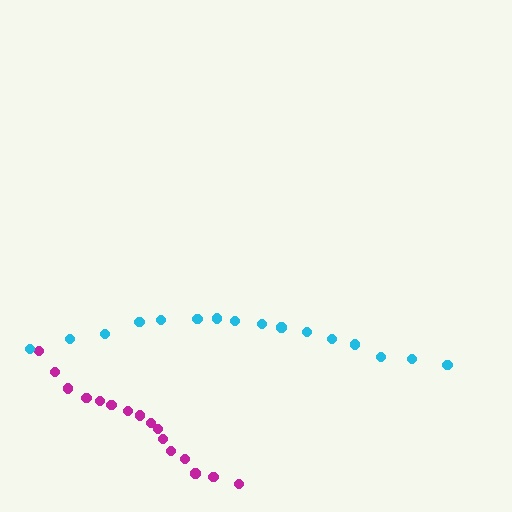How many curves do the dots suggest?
There are 2 distinct paths.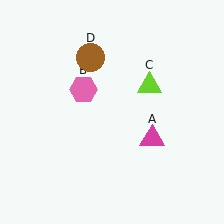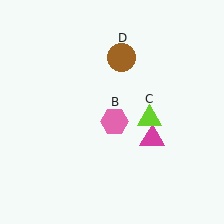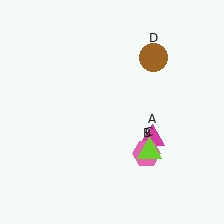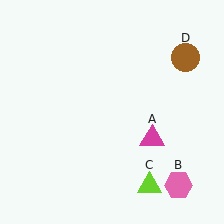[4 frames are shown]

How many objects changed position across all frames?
3 objects changed position: pink hexagon (object B), lime triangle (object C), brown circle (object D).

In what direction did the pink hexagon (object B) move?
The pink hexagon (object B) moved down and to the right.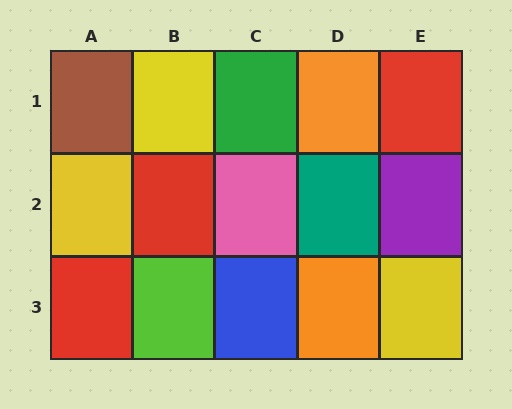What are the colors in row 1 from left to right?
Brown, yellow, green, orange, red.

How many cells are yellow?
3 cells are yellow.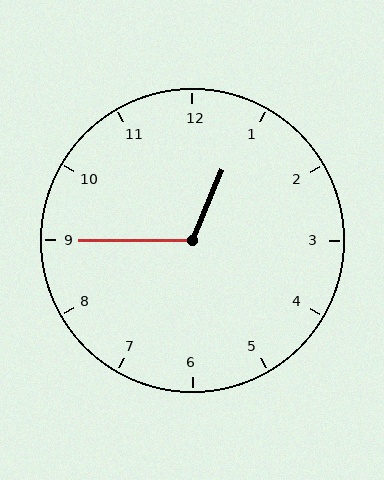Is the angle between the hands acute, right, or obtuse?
It is obtuse.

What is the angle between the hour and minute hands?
Approximately 112 degrees.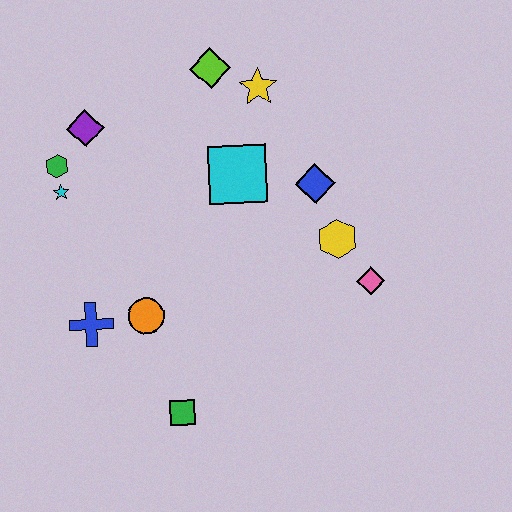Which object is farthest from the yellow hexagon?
The green hexagon is farthest from the yellow hexagon.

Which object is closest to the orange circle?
The blue cross is closest to the orange circle.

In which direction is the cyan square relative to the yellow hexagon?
The cyan square is to the left of the yellow hexagon.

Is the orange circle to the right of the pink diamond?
No